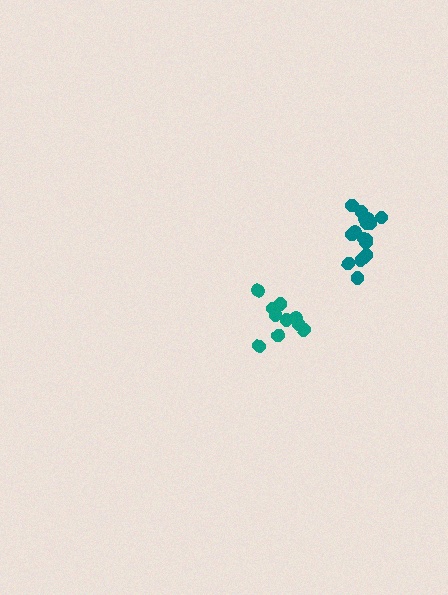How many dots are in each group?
Group 1: 10 dots, Group 2: 16 dots (26 total).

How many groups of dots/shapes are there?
There are 2 groups.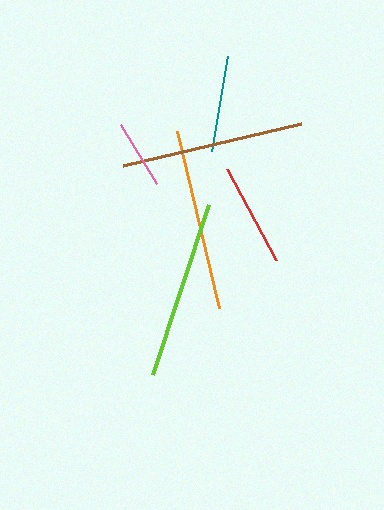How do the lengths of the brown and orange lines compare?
The brown and orange lines are approximately the same length.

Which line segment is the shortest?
The pink line is the shortest at approximately 69 pixels.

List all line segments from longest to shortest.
From longest to shortest: brown, orange, lime, red, teal, pink.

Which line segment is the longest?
The brown line is the longest at approximately 182 pixels.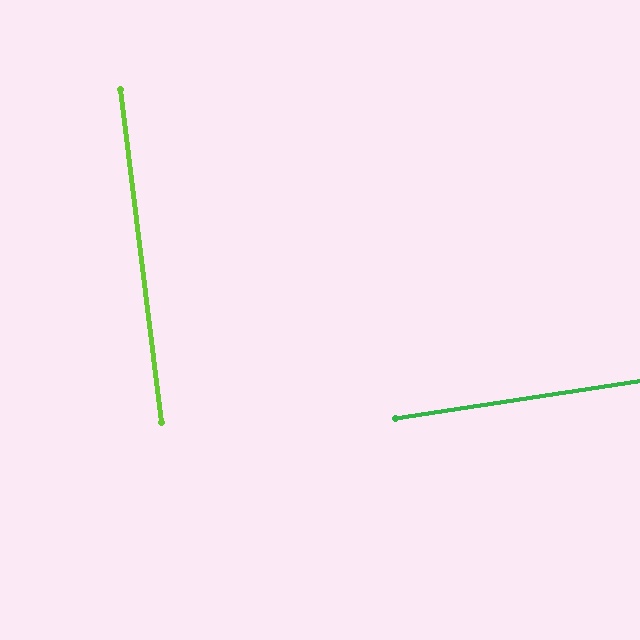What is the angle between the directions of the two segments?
Approximately 88 degrees.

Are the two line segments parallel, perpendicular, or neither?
Perpendicular — they meet at approximately 88°.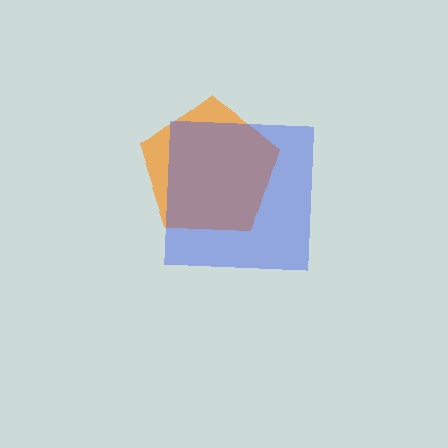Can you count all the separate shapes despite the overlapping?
Yes, there are 2 separate shapes.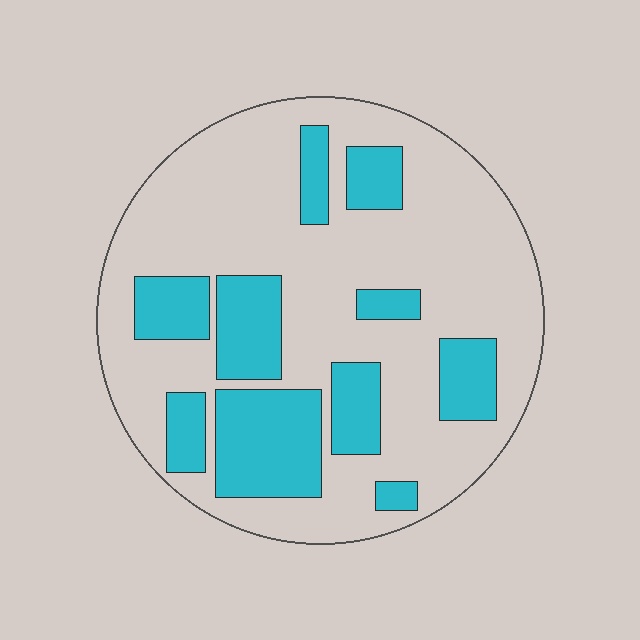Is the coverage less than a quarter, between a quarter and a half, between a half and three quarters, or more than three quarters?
Between a quarter and a half.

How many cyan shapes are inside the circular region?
10.